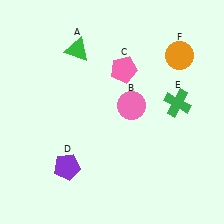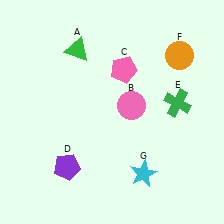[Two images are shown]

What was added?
A cyan star (G) was added in Image 2.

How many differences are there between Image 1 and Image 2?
There is 1 difference between the two images.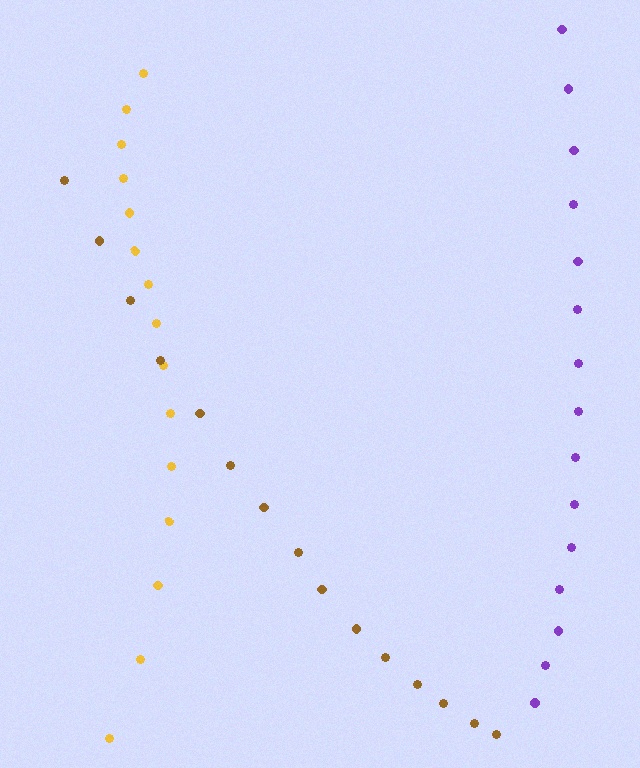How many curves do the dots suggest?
There are 3 distinct paths.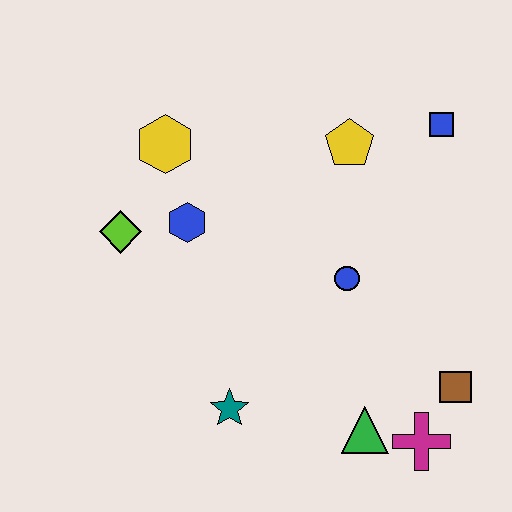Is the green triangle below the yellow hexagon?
Yes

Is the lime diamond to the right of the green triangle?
No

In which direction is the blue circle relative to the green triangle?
The blue circle is above the green triangle.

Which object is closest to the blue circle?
The yellow pentagon is closest to the blue circle.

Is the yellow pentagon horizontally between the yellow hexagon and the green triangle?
Yes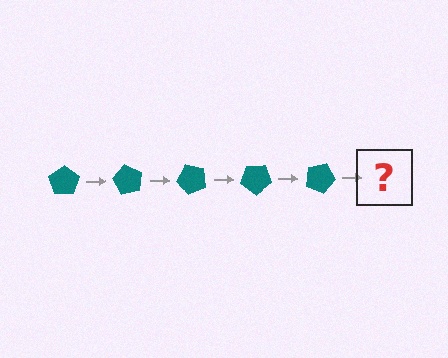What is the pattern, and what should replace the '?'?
The pattern is that the pentagon rotates 60 degrees each step. The '?' should be a teal pentagon rotated 300 degrees.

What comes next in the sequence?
The next element should be a teal pentagon rotated 300 degrees.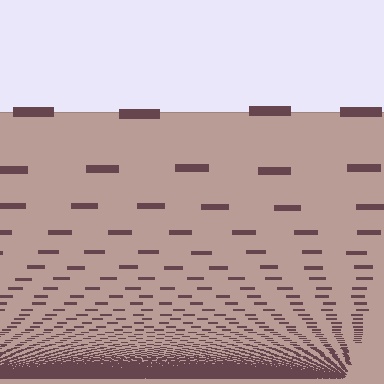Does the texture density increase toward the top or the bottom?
Density increases toward the bottom.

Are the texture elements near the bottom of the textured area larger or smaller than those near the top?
Smaller. The gradient is inverted — elements near the bottom are smaller and denser.